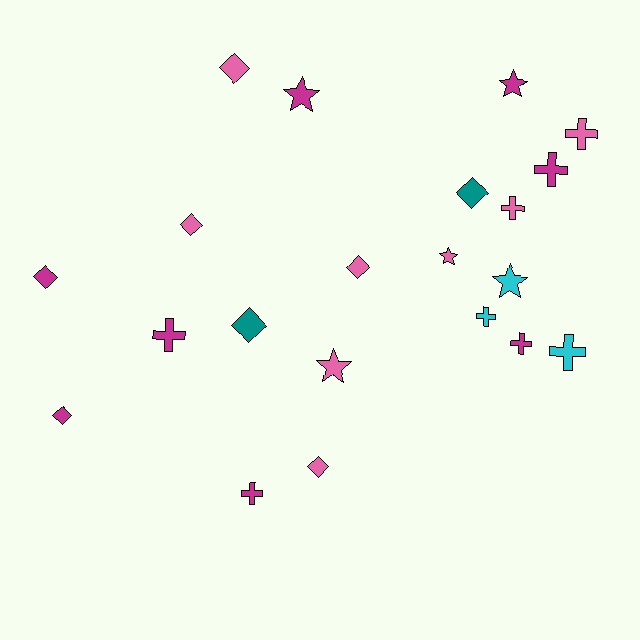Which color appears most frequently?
Pink, with 8 objects.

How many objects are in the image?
There are 21 objects.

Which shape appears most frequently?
Cross, with 8 objects.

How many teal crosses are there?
There are no teal crosses.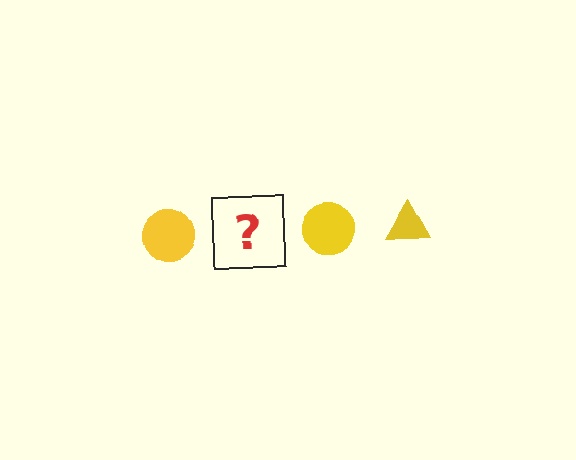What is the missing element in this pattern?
The missing element is a yellow triangle.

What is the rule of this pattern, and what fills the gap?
The rule is that the pattern cycles through circle, triangle shapes in yellow. The gap should be filled with a yellow triangle.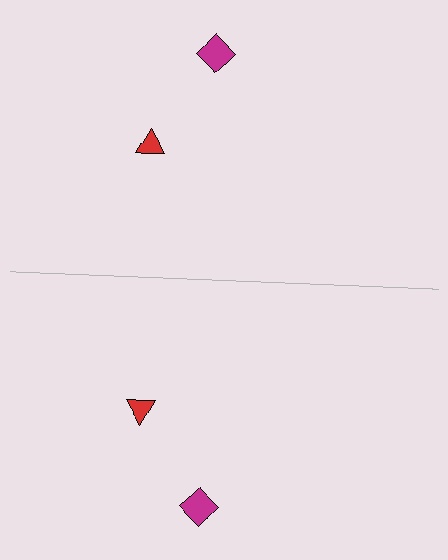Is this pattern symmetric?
Yes, this pattern has bilateral (reflection) symmetry.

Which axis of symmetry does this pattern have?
The pattern has a horizontal axis of symmetry running through the center of the image.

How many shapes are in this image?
There are 4 shapes in this image.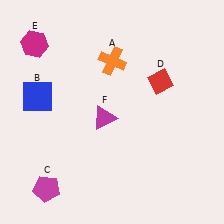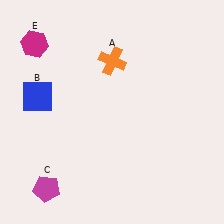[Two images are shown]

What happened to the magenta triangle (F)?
The magenta triangle (F) was removed in Image 2. It was in the bottom-left area of Image 1.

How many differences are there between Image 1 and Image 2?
There are 2 differences between the two images.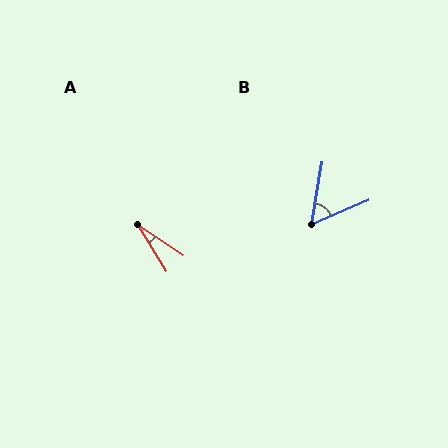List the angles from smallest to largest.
A (26°), B (58°).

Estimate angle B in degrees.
Approximately 58 degrees.